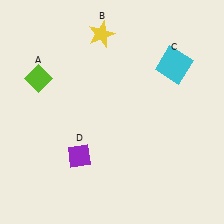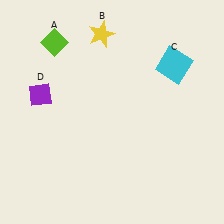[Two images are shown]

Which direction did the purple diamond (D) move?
The purple diamond (D) moved up.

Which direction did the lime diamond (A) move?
The lime diamond (A) moved up.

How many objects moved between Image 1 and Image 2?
2 objects moved between the two images.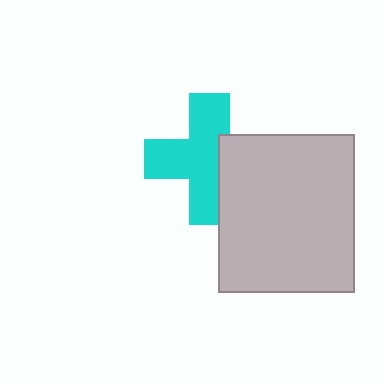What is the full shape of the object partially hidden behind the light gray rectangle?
The partially hidden object is a cyan cross.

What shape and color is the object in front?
The object in front is a light gray rectangle.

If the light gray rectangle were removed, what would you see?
You would see the complete cyan cross.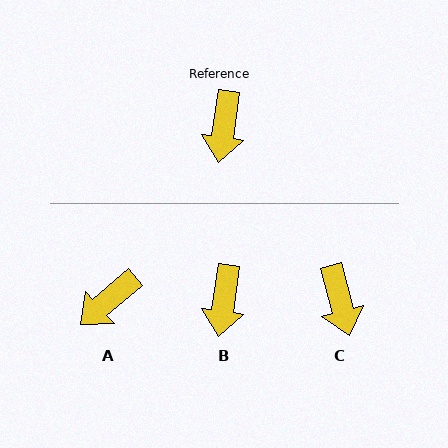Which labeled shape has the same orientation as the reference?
B.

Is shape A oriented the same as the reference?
No, it is off by about 41 degrees.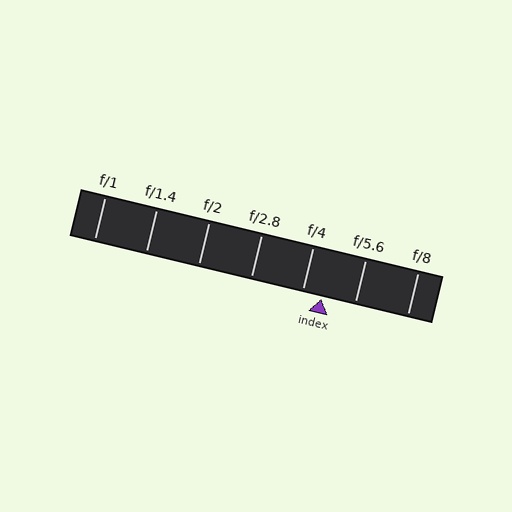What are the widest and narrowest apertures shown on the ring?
The widest aperture shown is f/1 and the narrowest is f/8.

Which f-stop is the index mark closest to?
The index mark is closest to f/4.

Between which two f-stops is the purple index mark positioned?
The index mark is between f/4 and f/5.6.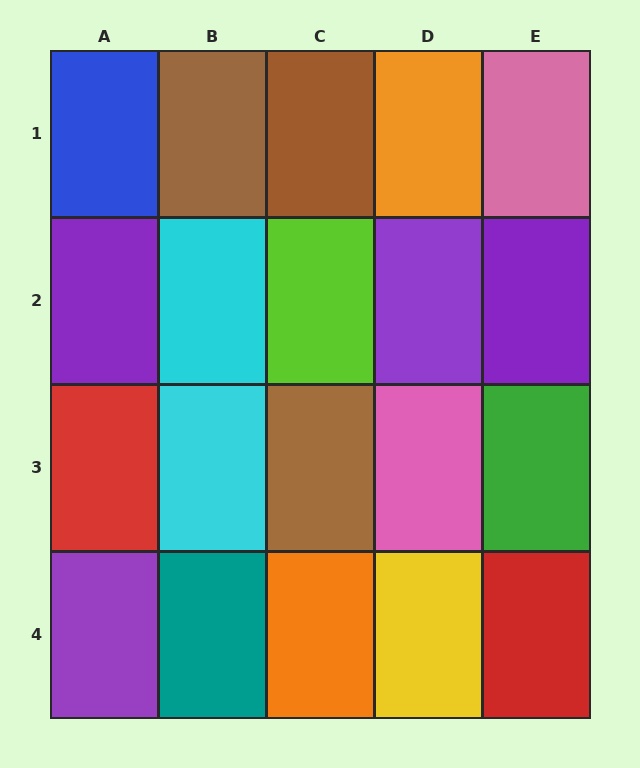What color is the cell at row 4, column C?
Orange.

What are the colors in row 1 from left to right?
Blue, brown, brown, orange, pink.